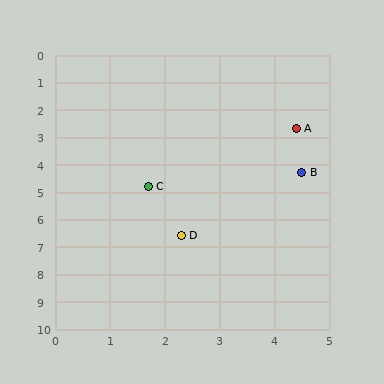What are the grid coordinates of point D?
Point D is at approximately (2.3, 6.6).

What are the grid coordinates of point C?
Point C is at approximately (1.7, 4.8).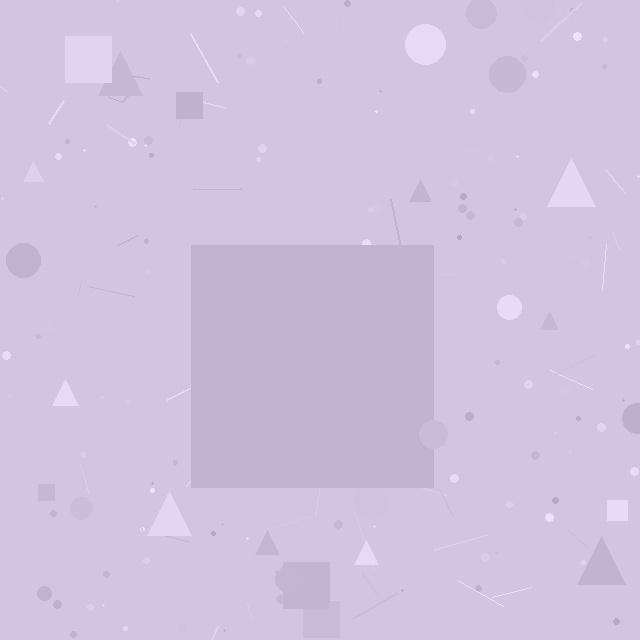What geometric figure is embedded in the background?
A square is embedded in the background.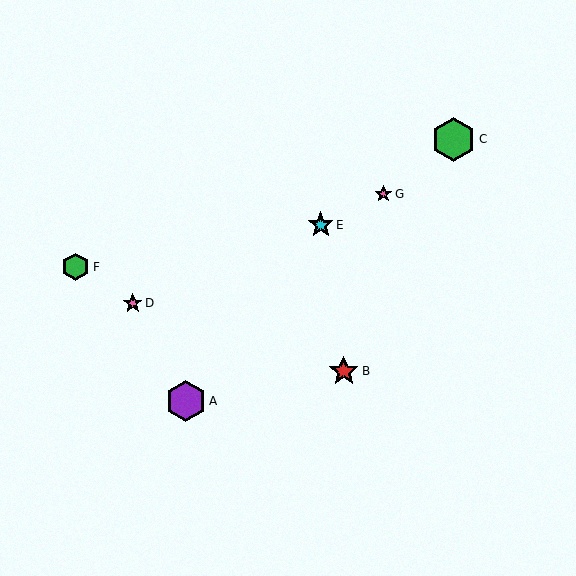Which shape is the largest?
The green hexagon (labeled C) is the largest.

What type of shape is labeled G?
Shape G is a pink star.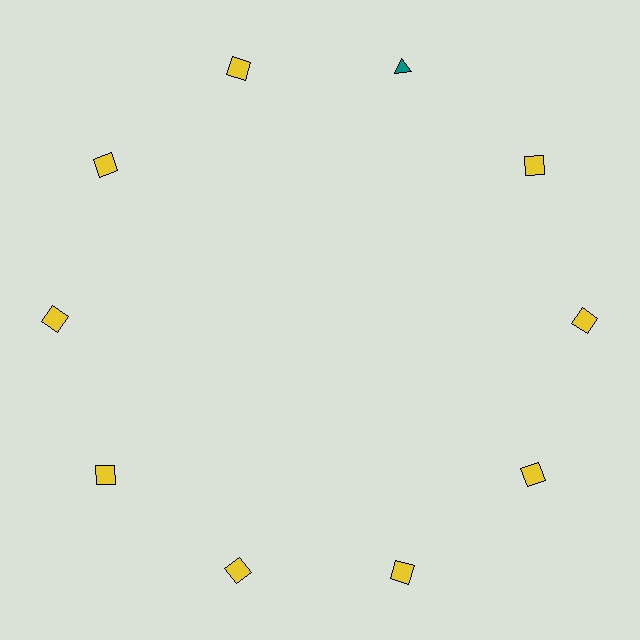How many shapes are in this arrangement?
There are 10 shapes arranged in a ring pattern.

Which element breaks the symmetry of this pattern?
The teal triangle at roughly the 1 o'clock position breaks the symmetry. All other shapes are yellow squares.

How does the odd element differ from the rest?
It differs in both color (teal instead of yellow) and shape (triangle instead of square).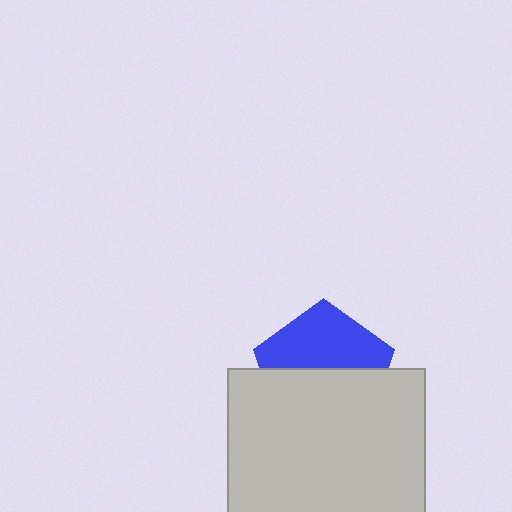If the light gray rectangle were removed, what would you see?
You would see the complete blue pentagon.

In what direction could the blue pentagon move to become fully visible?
The blue pentagon could move up. That would shift it out from behind the light gray rectangle entirely.